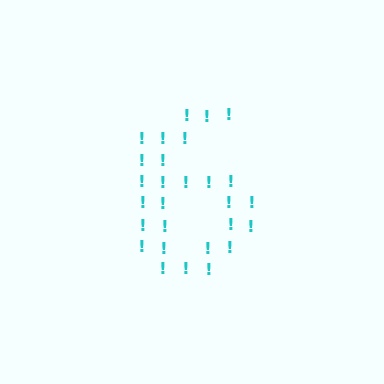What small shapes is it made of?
It is made of small exclamation marks.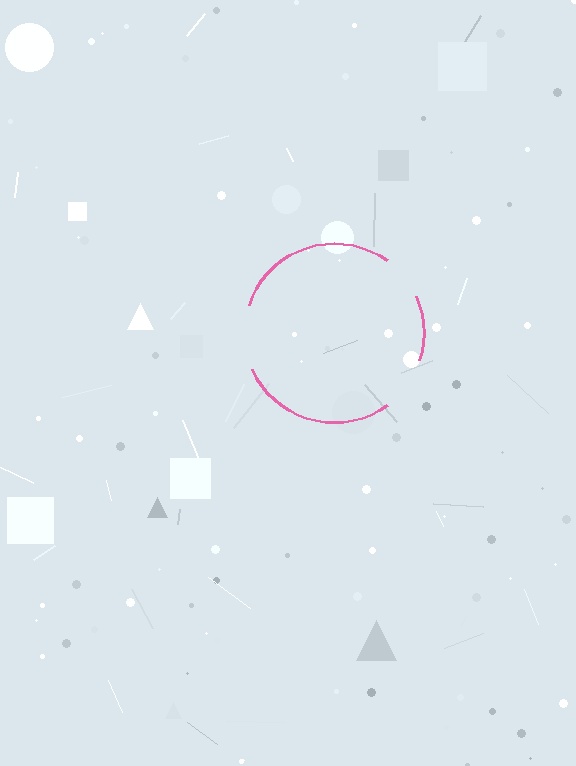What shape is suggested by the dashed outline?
The dashed outline suggests a circle.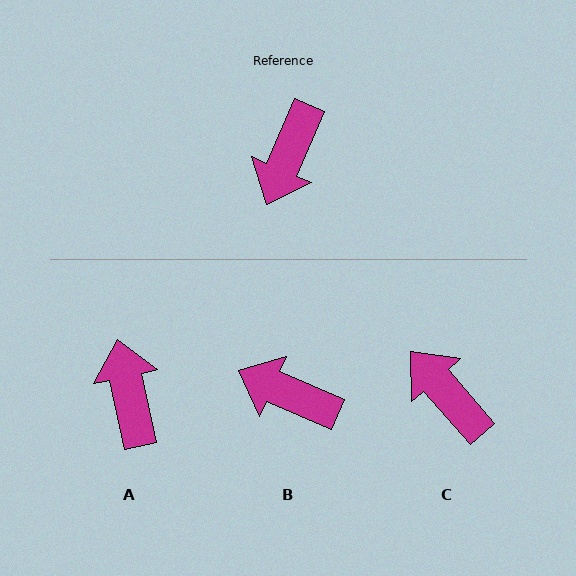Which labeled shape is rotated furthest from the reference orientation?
A, about 145 degrees away.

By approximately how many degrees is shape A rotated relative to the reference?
Approximately 145 degrees clockwise.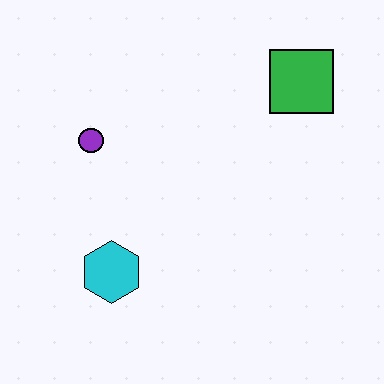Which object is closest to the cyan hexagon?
The purple circle is closest to the cyan hexagon.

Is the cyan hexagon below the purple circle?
Yes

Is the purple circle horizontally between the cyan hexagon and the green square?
No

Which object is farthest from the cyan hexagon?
The green square is farthest from the cyan hexagon.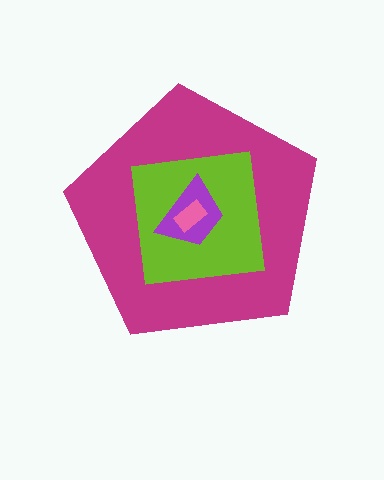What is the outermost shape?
The magenta pentagon.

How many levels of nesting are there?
4.